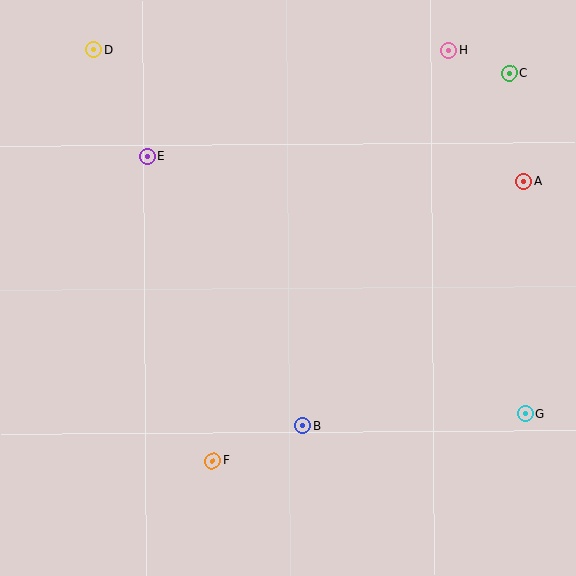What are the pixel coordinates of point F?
Point F is at (213, 461).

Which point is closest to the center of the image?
Point B at (303, 426) is closest to the center.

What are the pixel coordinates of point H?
Point H is at (449, 50).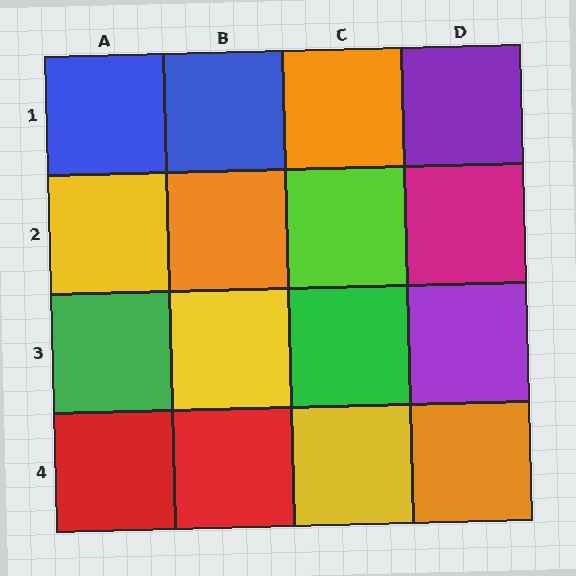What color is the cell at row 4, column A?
Red.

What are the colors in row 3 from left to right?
Green, yellow, green, purple.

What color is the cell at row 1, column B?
Blue.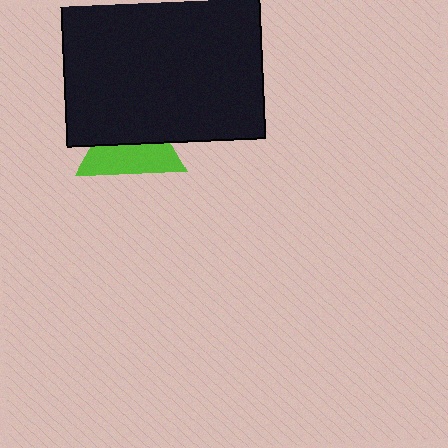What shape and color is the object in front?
The object in front is a black square.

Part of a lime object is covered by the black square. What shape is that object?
It is a triangle.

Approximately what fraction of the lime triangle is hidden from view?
Roughly 51% of the lime triangle is hidden behind the black square.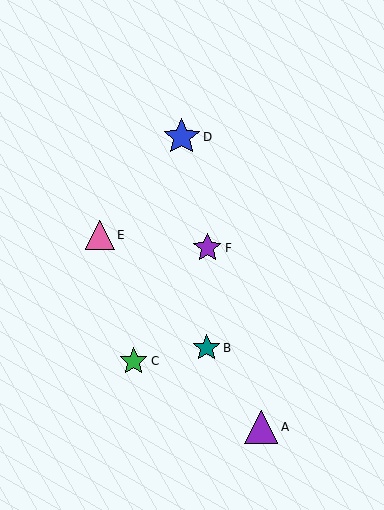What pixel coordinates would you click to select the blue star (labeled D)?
Click at (182, 137) to select the blue star D.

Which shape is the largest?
The blue star (labeled D) is the largest.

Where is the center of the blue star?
The center of the blue star is at (182, 137).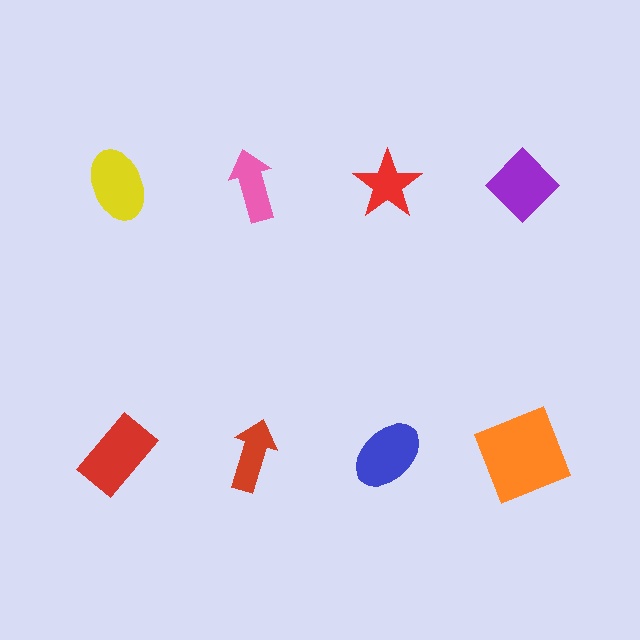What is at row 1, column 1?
A yellow ellipse.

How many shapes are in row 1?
4 shapes.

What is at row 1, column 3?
A red star.